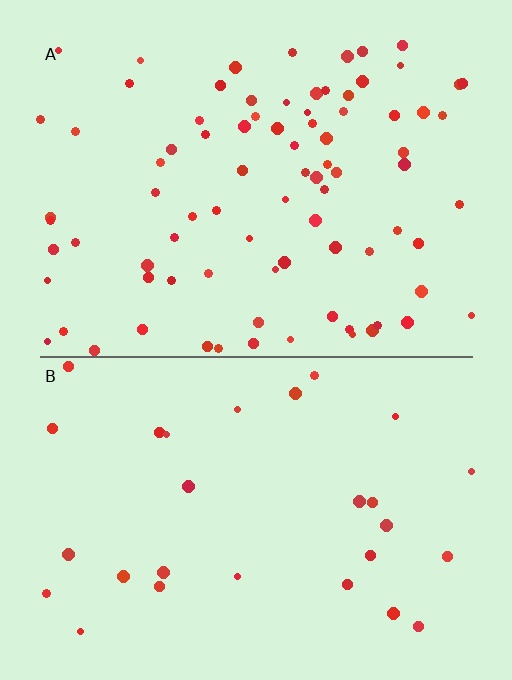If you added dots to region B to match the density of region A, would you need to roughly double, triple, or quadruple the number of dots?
Approximately triple.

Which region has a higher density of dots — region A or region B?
A (the top).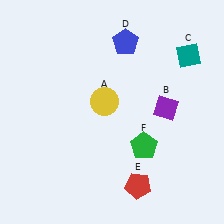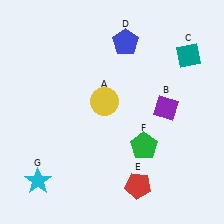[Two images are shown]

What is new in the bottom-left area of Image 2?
A cyan star (G) was added in the bottom-left area of Image 2.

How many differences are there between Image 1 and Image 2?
There is 1 difference between the two images.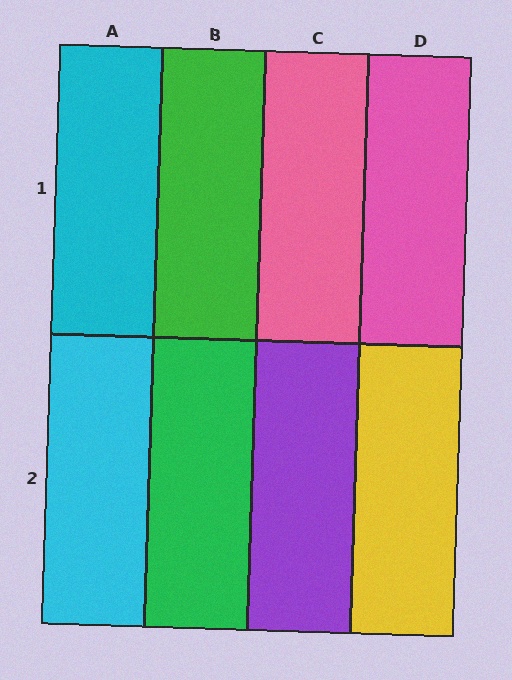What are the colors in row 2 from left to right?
Cyan, green, purple, yellow.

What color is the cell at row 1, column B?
Green.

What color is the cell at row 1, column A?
Cyan.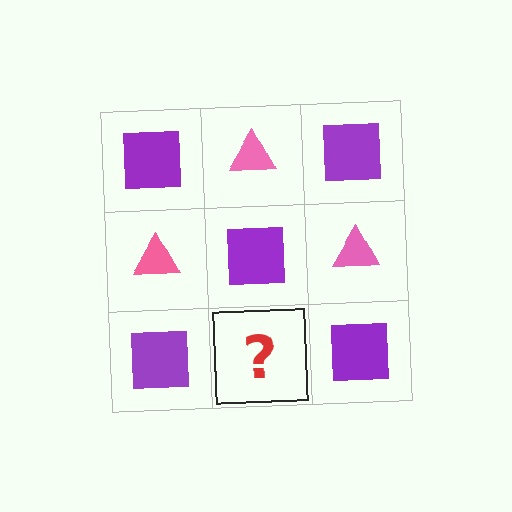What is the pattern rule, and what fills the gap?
The rule is that it alternates purple square and pink triangle in a checkerboard pattern. The gap should be filled with a pink triangle.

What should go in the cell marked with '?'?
The missing cell should contain a pink triangle.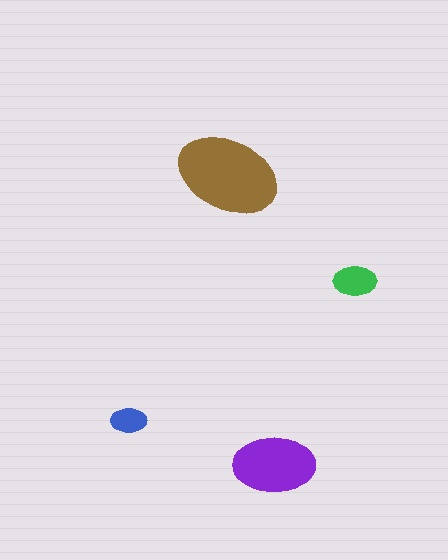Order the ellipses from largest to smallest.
the brown one, the purple one, the green one, the blue one.